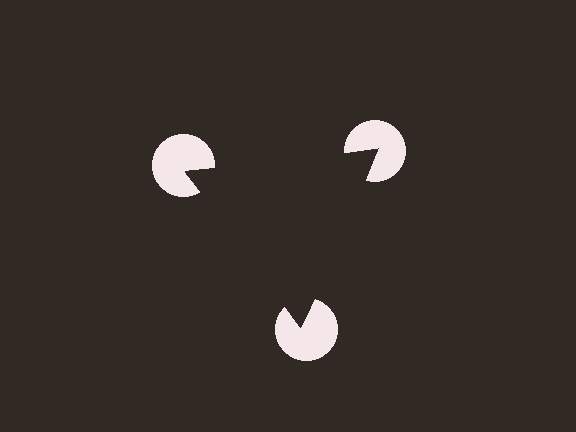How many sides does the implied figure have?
3 sides.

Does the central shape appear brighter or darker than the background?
It typically appears slightly darker than the background, even though no actual brightness change is drawn.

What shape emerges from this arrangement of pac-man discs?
An illusory triangle — its edges are inferred from the aligned wedge cuts in the pac-man discs, not physically drawn.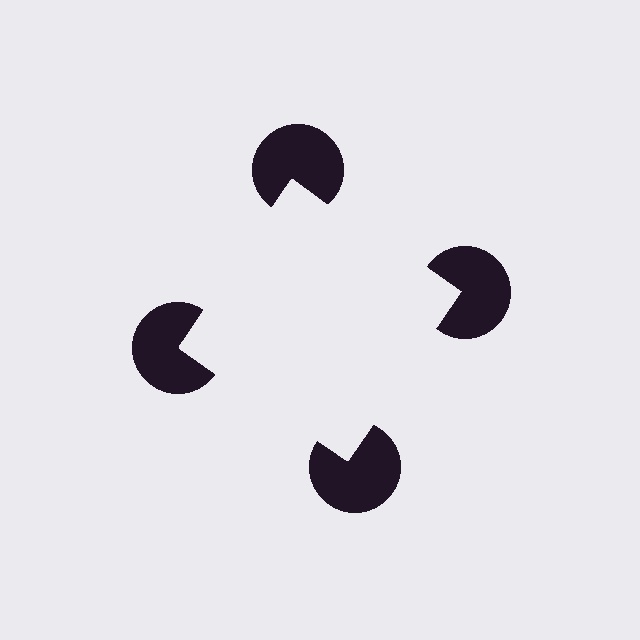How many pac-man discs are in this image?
There are 4 — one at each vertex of the illusory square.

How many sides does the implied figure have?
4 sides.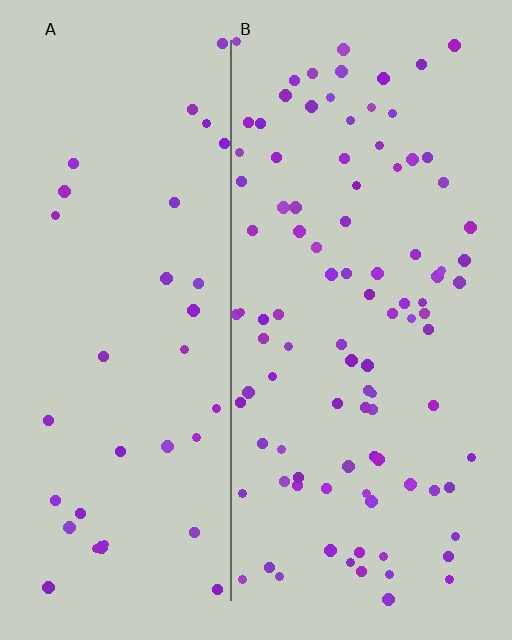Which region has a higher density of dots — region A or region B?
B (the right).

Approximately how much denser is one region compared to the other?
Approximately 2.7× — region B over region A.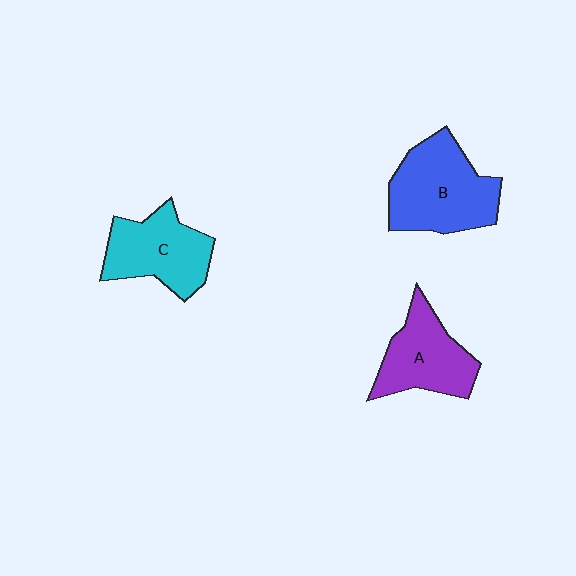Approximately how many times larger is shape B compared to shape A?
Approximately 1.3 times.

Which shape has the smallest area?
Shape A (purple).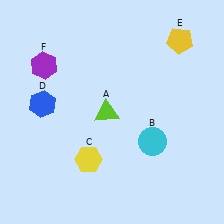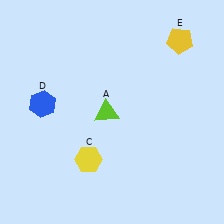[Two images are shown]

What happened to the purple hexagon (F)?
The purple hexagon (F) was removed in Image 2. It was in the top-left area of Image 1.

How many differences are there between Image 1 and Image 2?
There are 2 differences between the two images.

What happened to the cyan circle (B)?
The cyan circle (B) was removed in Image 2. It was in the bottom-right area of Image 1.